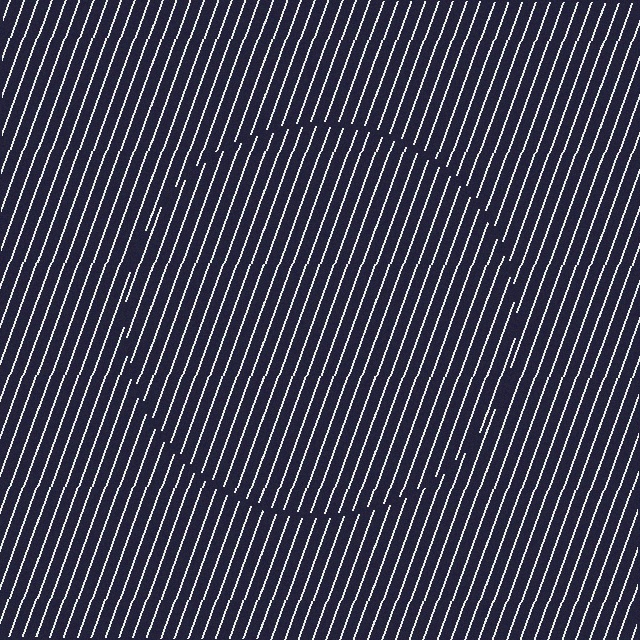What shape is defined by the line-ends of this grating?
An illusory circle. The interior of the shape contains the same grating, shifted by half a period — the contour is defined by the phase discontinuity where line-ends from the inner and outer gratings abut.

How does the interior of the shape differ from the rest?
The interior of the shape contains the same grating, shifted by half a period — the contour is defined by the phase discontinuity where line-ends from the inner and outer gratings abut.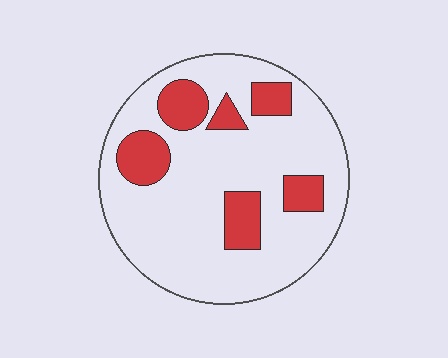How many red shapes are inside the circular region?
6.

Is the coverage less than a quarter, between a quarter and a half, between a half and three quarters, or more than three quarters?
Less than a quarter.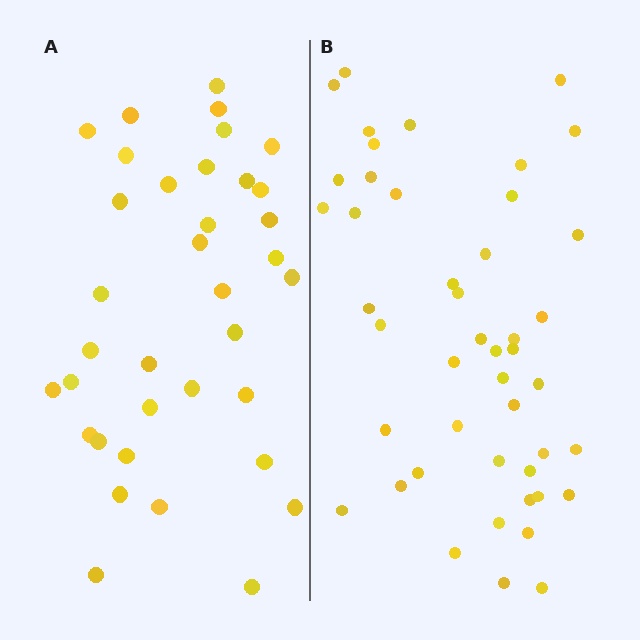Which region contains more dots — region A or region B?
Region B (the right region) has more dots.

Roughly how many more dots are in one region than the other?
Region B has roughly 10 or so more dots than region A.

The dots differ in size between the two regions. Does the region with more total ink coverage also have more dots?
No. Region A has more total ink coverage because its dots are larger, but region B actually contains more individual dots. Total area can be misleading — the number of items is what matters here.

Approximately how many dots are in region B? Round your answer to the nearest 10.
About 50 dots. (The exact count is 46, which rounds to 50.)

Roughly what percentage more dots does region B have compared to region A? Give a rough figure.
About 30% more.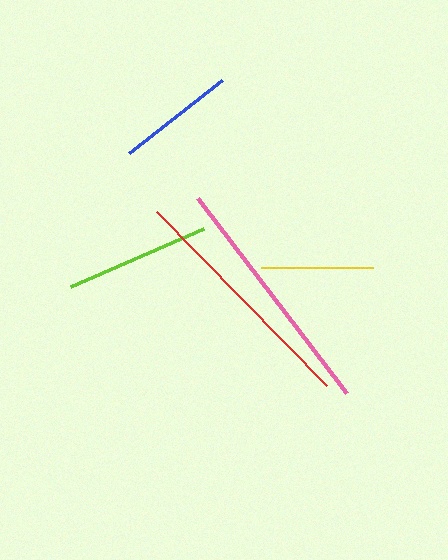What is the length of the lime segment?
The lime segment is approximately 145 pixels long.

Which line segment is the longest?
The pink line is the longest at approximately 246 pixels.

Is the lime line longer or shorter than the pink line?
The pink line is longer than the lime line.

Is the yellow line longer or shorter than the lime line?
The lime line is longer than the yellow line.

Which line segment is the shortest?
The yellow line is the shortest at approximately 112 pixels.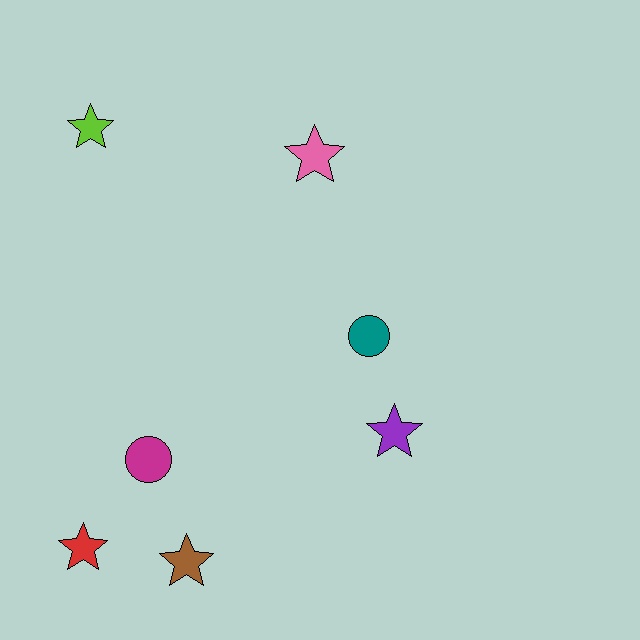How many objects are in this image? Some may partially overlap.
There are 7 objects.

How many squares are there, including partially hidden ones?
There are no squares.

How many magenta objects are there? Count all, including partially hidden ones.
There is 1 magenta object.